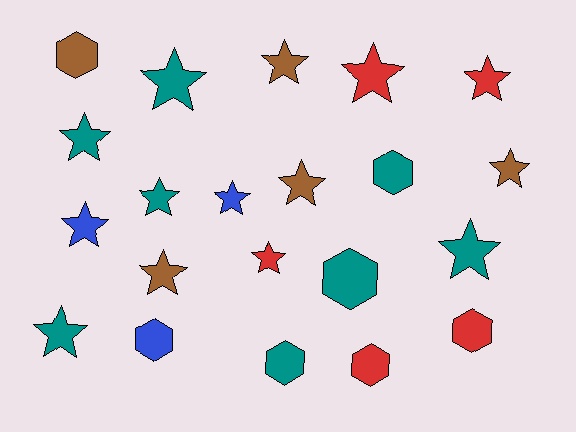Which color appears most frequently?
Teal, with 8 objects.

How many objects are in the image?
There are 21 objects.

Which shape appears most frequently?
Star, with 14 objects.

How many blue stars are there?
There are 2 blue stars.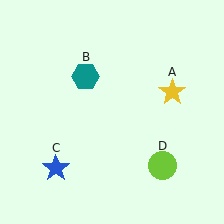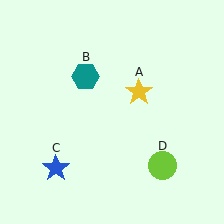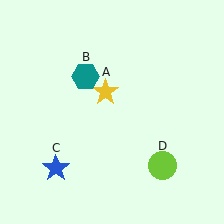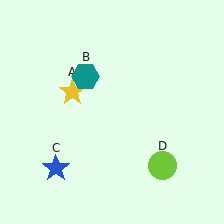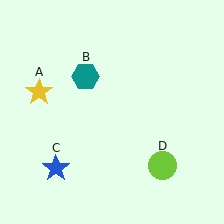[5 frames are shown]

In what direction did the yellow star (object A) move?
The yellow star (object A) moved left.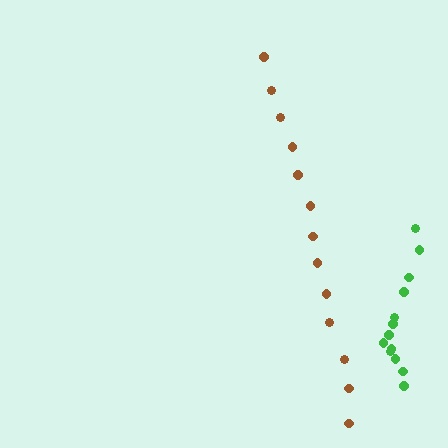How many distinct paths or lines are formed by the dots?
There are 2 distinct paths.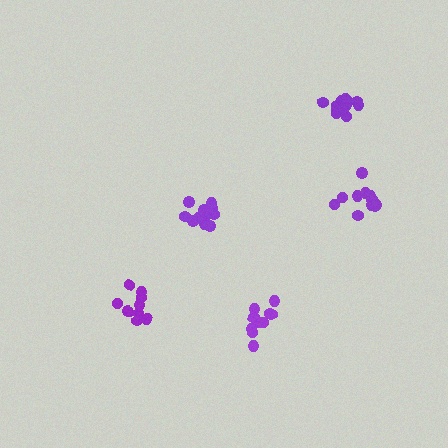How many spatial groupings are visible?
There are 5 spatial groupings.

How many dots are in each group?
Group 1: 9 dots, Group 2: 10 dots, Group 3: 11 dots, Group 4: 12 dots, Group 5: 13 dots (55 total).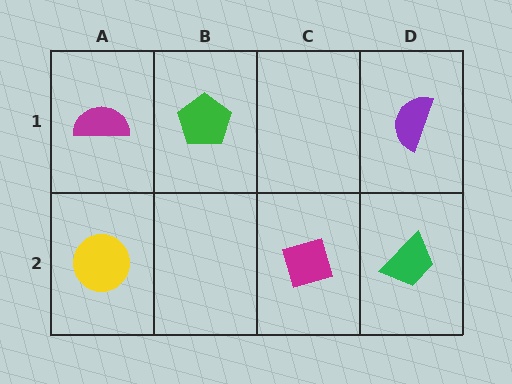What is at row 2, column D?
A green trapezoid.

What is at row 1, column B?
A green pentagon.